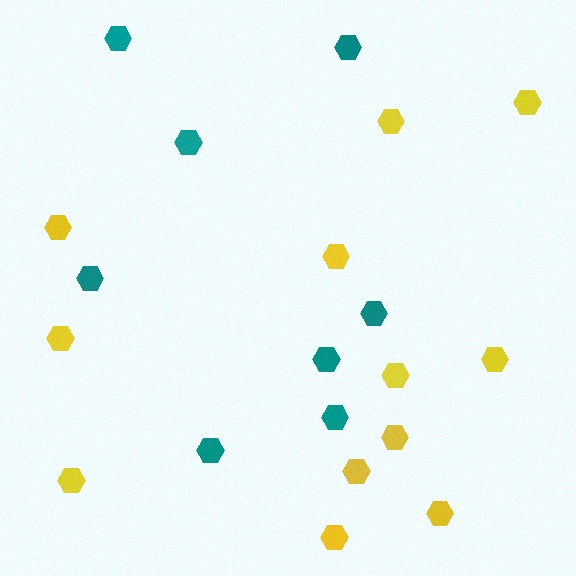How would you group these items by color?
There are 2 groups: one group of yellow hexagons (12) and one group of teal hexagons (8).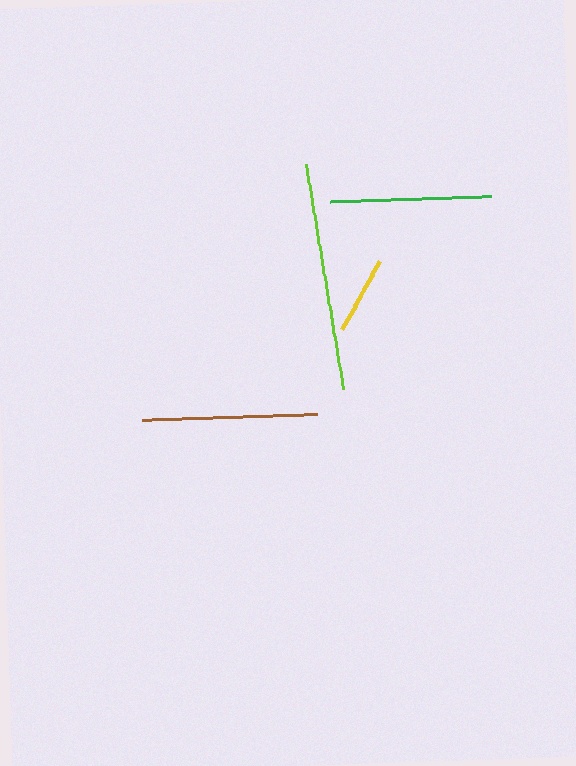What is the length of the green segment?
The green segment is approximately 162 pixels long.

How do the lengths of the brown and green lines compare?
The brown and green lines are approximately the same length.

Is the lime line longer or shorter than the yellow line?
The lime line is longer than the yellow line.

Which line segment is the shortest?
The yellow line is the shortest at approximately 78 pixels.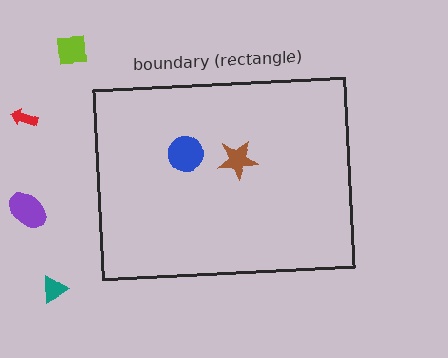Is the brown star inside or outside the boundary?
Inside.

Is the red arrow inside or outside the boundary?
Outside.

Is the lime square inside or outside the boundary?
Outside.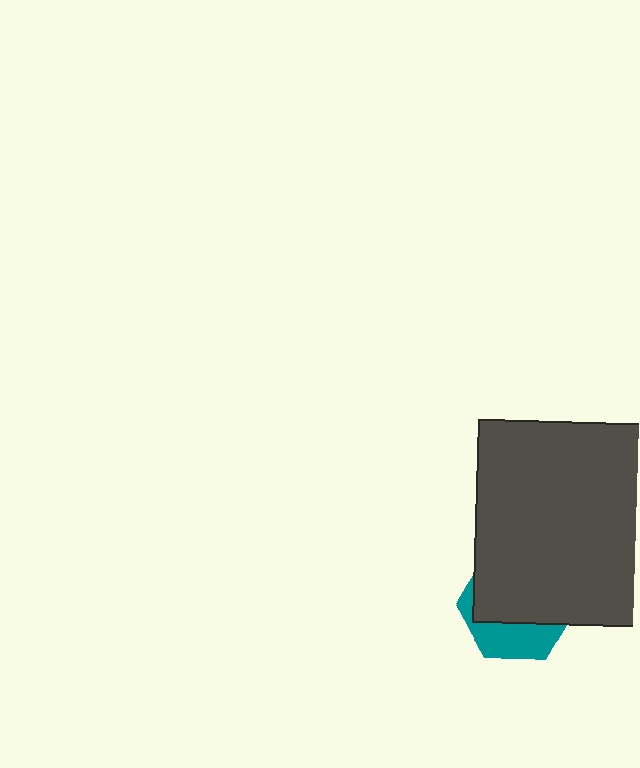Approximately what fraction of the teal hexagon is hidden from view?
Roughly 65% of the teal hexagon is hidden behind the dark gray square.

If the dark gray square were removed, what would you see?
You would see the complete teal hexagon.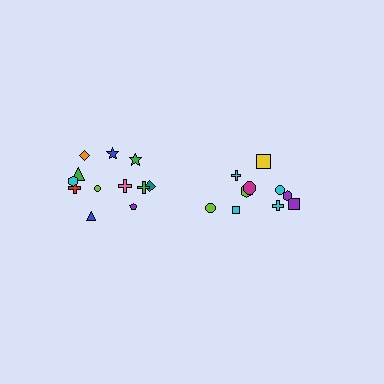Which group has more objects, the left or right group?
The left group.